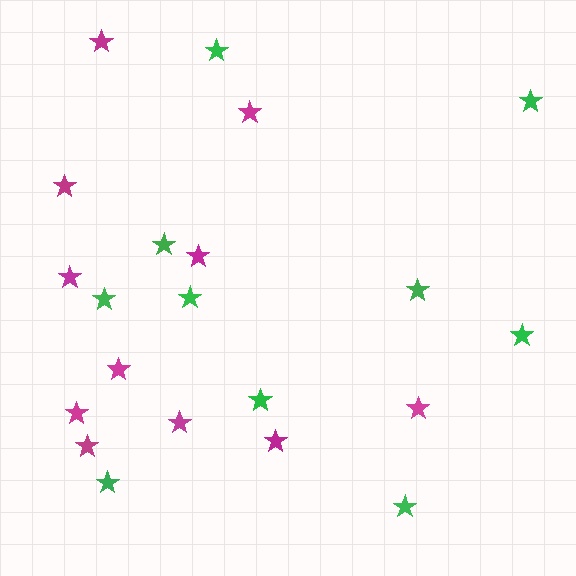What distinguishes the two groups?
There are 2 groups: one group of green stars (10) and one group of magenta stars (11).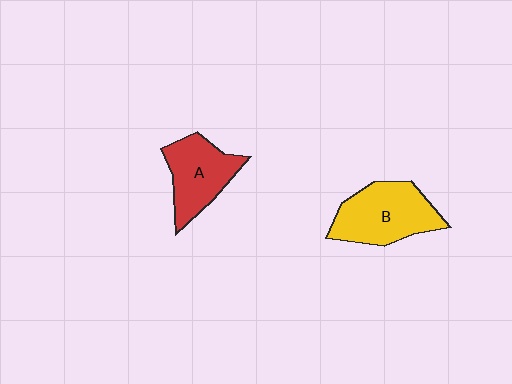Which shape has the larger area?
Shape B (yellow).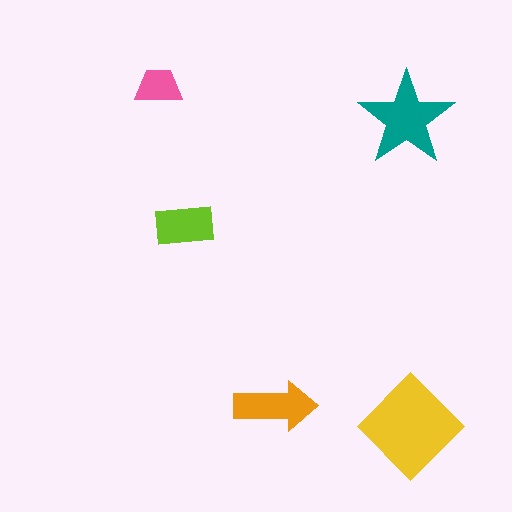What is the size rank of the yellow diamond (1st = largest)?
1st.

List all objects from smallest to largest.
The pink trapezoid, the lime rectangle, the orange arrow, the teal star, the yellow diamond.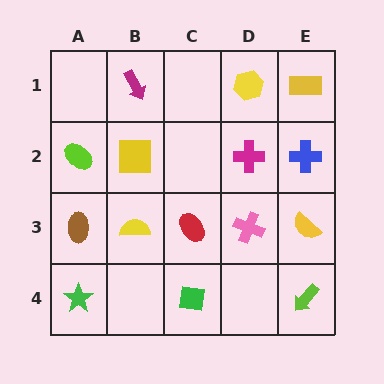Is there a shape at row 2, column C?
No, that cell is empty.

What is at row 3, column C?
A red ellipse.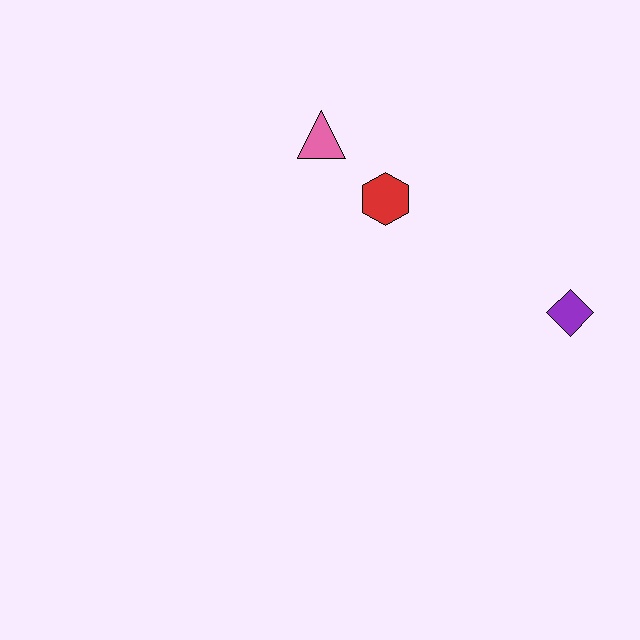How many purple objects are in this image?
There is 1 purple object.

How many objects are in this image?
There are 3 objects.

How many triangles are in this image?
There is 1 triangle.